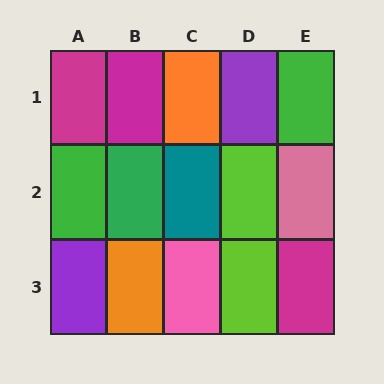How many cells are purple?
2 cells are purple.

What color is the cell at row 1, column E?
Green.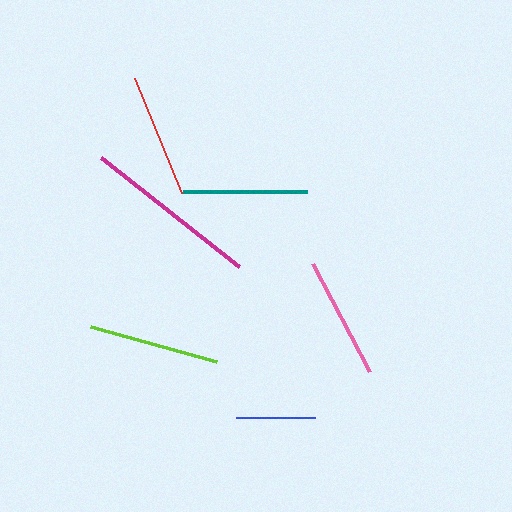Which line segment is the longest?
The magenta line is the longest at approximately 177 pixels.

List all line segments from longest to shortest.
From longest to shortest: magenta, lime, red, teal, pink, blue.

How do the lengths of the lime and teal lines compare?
The lime and teal lines are approximately the same length.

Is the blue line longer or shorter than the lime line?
The lime line is longer than the blue line.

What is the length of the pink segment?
The pink segment is approximately 122 pixels long.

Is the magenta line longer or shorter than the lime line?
The magenta line is longer than the lime line.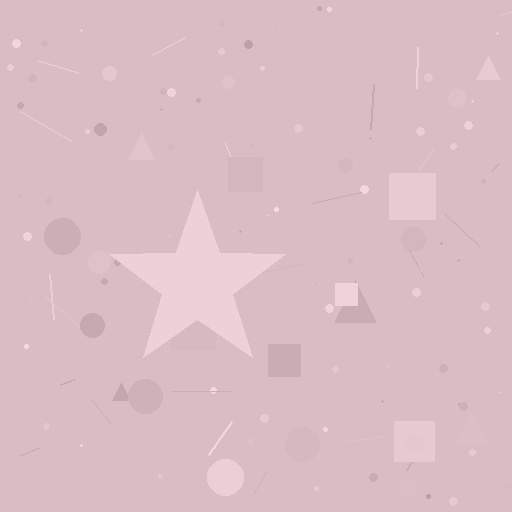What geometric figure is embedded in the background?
A star is embedded in the background.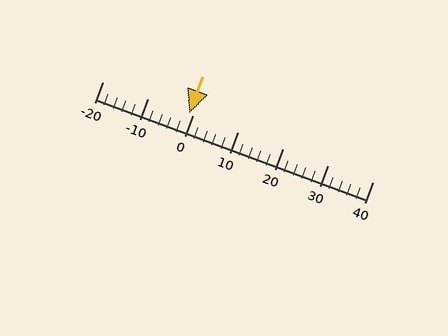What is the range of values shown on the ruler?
The ruler shows values from -20 to 40.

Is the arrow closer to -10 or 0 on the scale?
The arrow is closer to 0.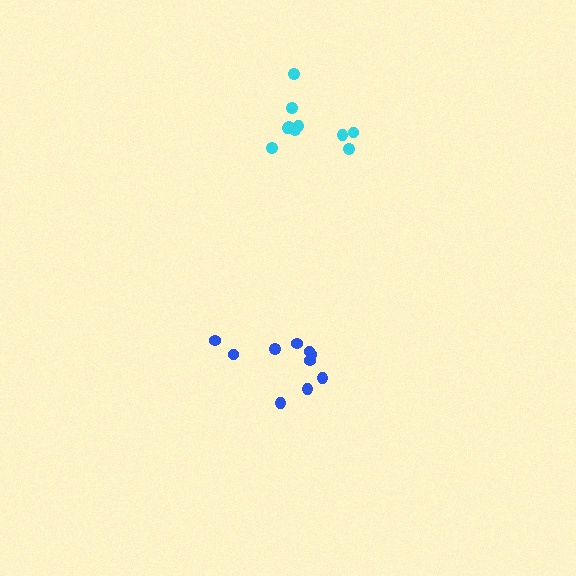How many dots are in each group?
Group 1: 10 dots, Group 2: 10 dots (20 total).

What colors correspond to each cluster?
The clusters are colored: cyan, blue.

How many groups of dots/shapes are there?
There are 2 groups.